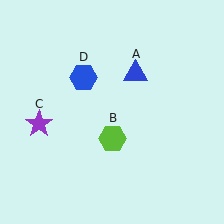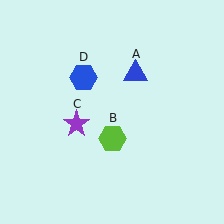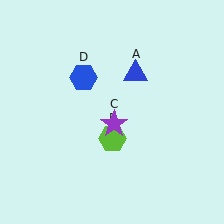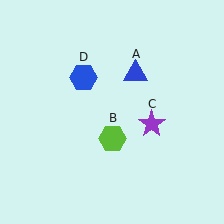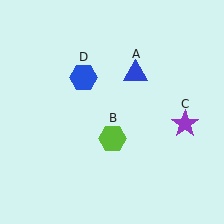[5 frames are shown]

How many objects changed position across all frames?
1 object changed position: purple star (object C).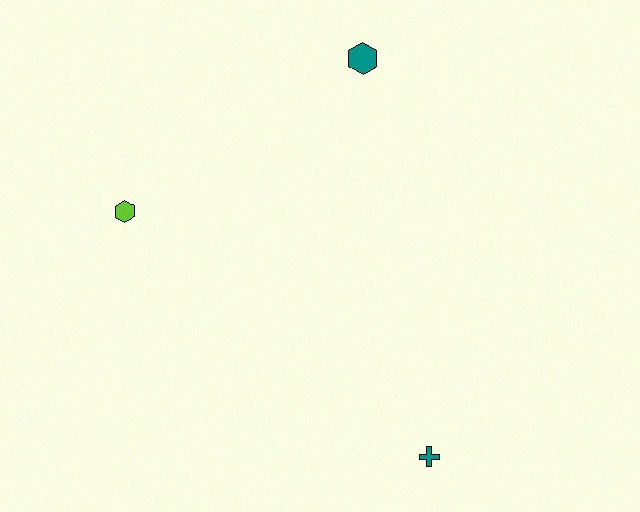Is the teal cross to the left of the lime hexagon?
No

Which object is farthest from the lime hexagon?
The teal cross is farthest from the lime hexagon.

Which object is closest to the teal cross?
The lime hexagon is closest to the teal cross.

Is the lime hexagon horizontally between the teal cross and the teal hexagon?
No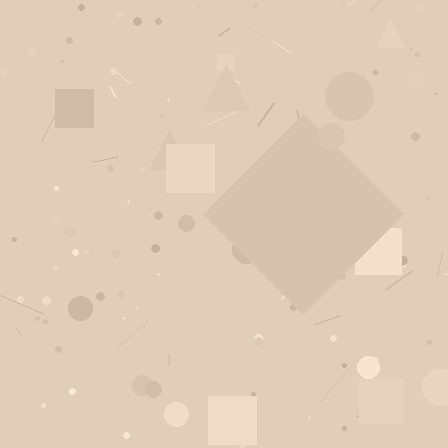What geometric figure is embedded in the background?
A diamond is embedded in the background.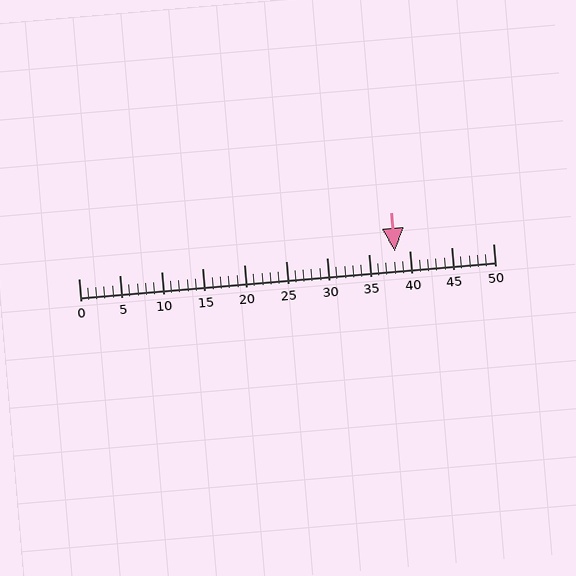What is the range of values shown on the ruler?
The ruler shows values from 0 to 50.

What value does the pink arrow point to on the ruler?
The pink arrow points to approximately 38.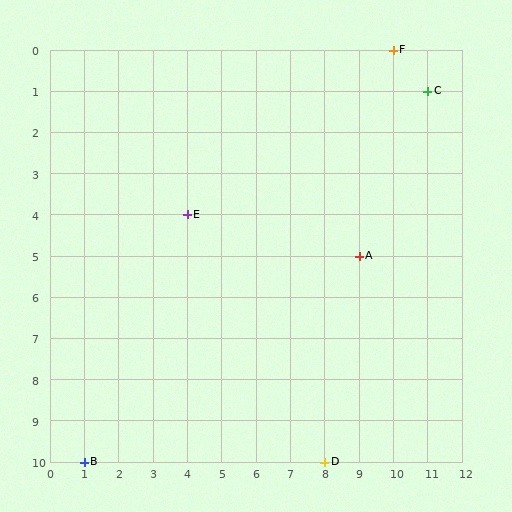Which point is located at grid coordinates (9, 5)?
Point A is at (9, 5).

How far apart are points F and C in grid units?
Points F and C are 1 column and 1 row apart (about 1.4 grid units diagonally).